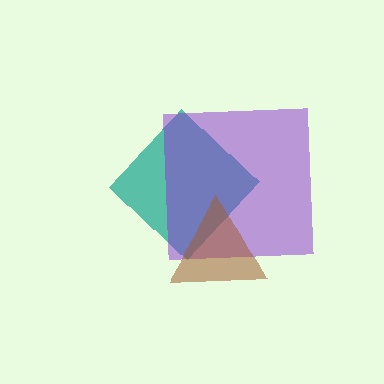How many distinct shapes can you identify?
There are 3 distinct shapes: a teal diamond, a purple square, a brown triangle.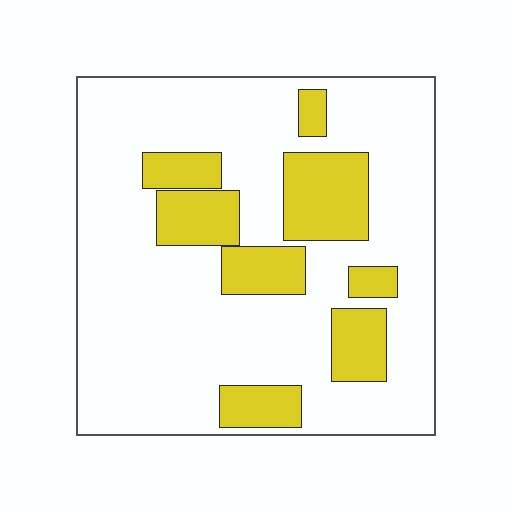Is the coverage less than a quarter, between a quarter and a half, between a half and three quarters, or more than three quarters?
Less than a quarter.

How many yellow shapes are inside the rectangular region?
8.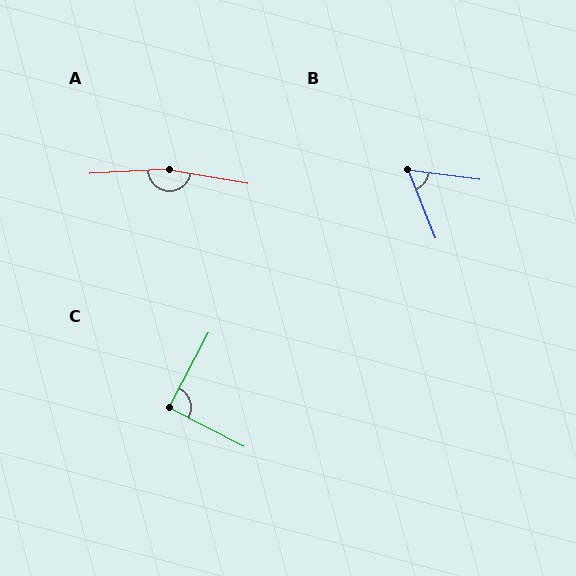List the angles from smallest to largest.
B (61°), C (89°), A (167°).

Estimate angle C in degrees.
Approximately 89 degrees.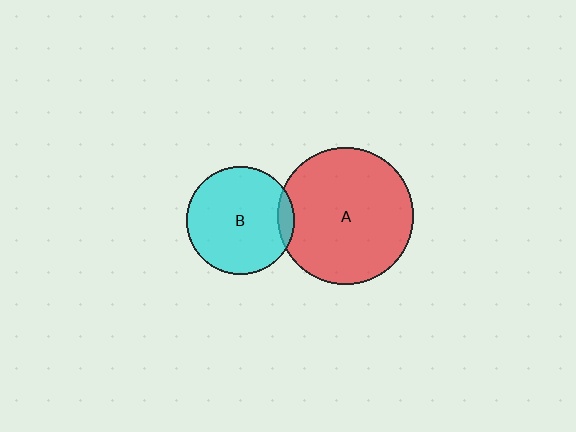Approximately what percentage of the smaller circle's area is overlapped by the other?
Approximately 10%.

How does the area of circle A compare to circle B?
Approximately 1.6 times.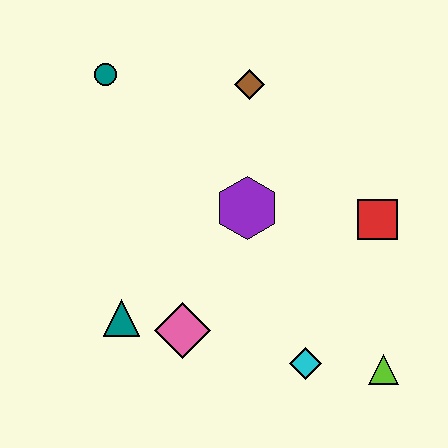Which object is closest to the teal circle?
The brown diamond is closest to the teal circle.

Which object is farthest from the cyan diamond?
The teal circle is farthest from the cyan diamond.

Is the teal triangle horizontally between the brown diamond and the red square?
No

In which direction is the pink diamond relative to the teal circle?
The pink diamond is below the teal circle.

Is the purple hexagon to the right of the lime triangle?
No